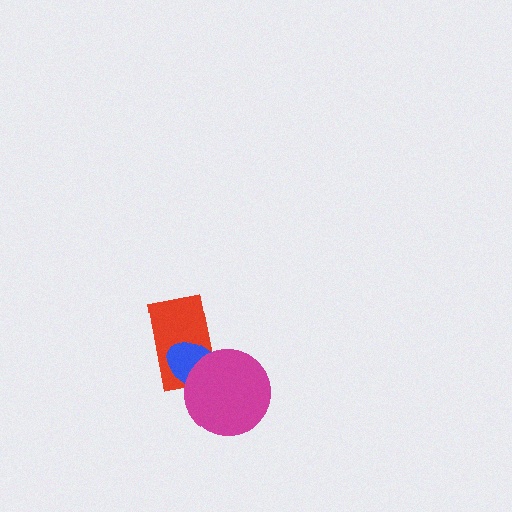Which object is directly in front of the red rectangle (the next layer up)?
The blue ellipse is directly in front of the red rectangle.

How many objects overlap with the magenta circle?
2 objects overlap with the magenta circle.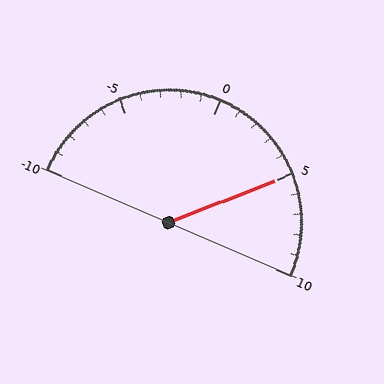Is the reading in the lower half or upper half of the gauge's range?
The reading is in the upper half of the range (-10 to 10).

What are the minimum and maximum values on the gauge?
The gauge ranges from -10 to 10.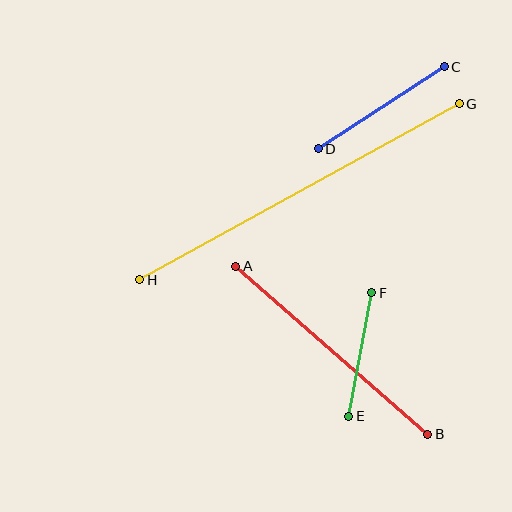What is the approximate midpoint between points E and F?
The midpoint is at approximately (360, 354) pixels.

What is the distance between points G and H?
The distance is approximately 365 pixels.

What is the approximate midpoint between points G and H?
The midpoint is at approximately (300, 192) pixels.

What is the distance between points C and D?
The distance is approximately 150 pixels.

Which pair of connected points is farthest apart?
Points G and H are farthest apart.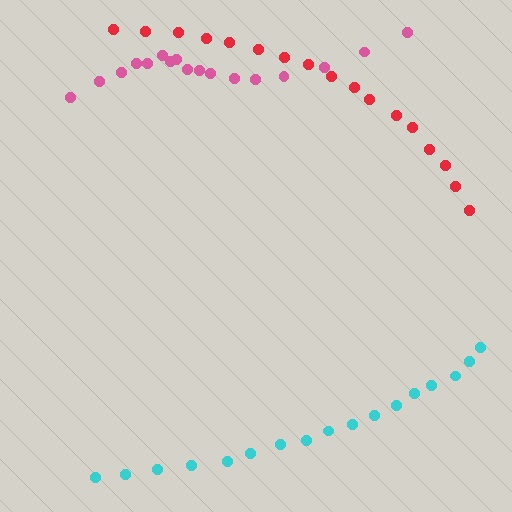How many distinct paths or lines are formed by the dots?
There are 3 distinct paths.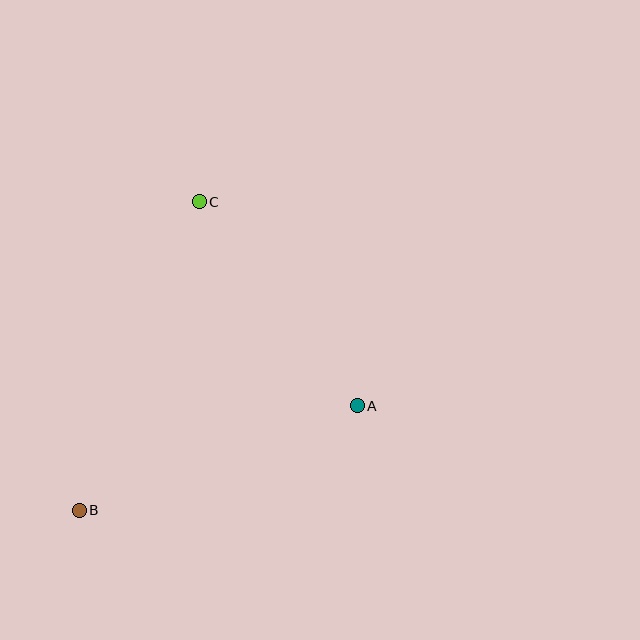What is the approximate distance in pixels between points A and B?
The distance between A and B is approximately 297 pixels.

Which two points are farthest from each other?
Points B and C are farthest from each other.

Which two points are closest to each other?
Points A and C are closest to each other.